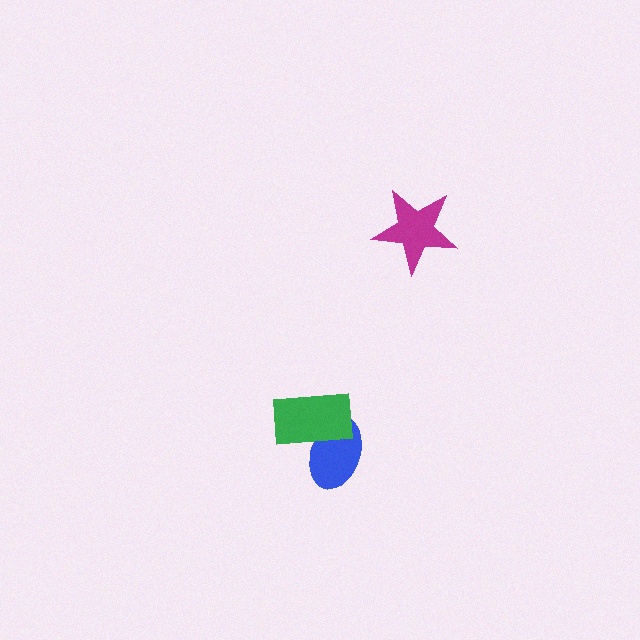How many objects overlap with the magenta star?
0 objects overlap with the magenta star.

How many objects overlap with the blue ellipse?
1 object overlaps with the blue ellipse.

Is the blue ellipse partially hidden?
Yes, it is partially covered by another shape.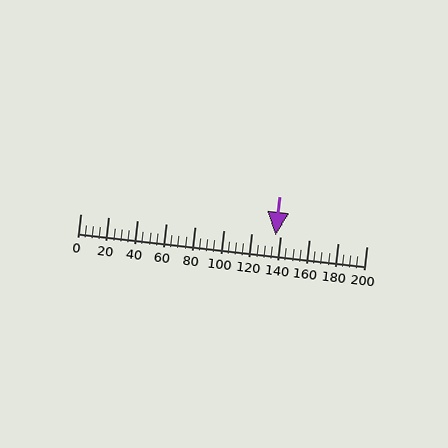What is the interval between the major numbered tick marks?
The major tick marks are spaced 20 units apart.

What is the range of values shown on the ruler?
The ruler shows values from 0 to 200.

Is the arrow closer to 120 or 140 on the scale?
The arrow is closer to 140.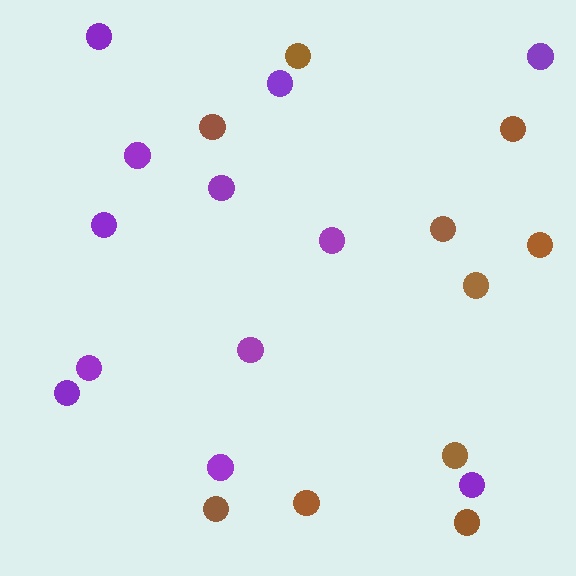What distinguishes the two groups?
There are 2 groups: one group of brown circles (10) and one group of purple circles (12).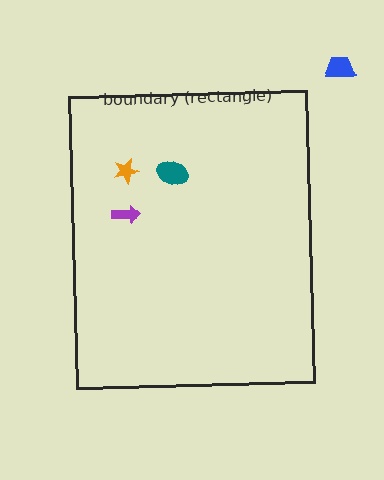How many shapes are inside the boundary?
3 inside, 1 outside.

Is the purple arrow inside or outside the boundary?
Inside.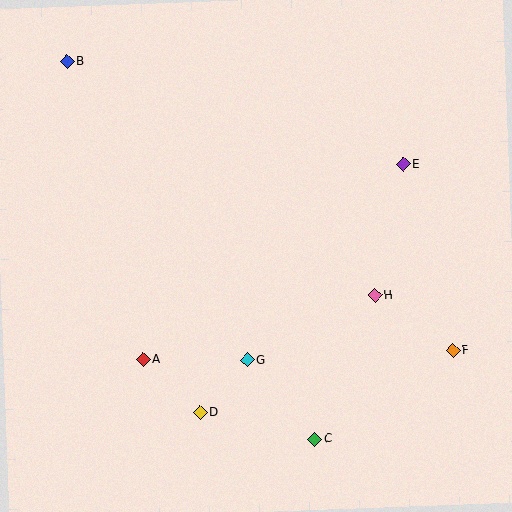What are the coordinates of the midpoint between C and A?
The midpoint between C and A is at (229, 399).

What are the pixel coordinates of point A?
Point A is at (143, 360).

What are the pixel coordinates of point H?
Point H is at (375, 295).